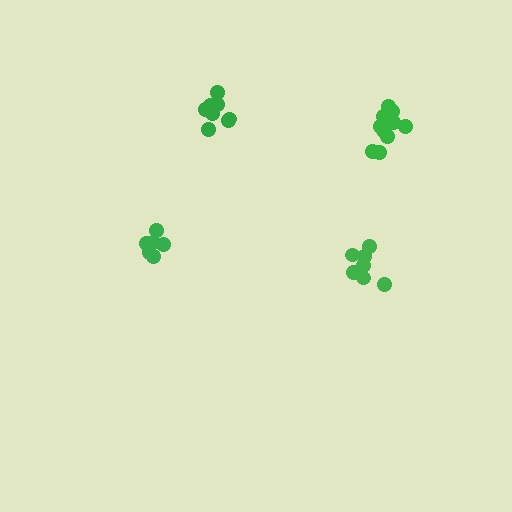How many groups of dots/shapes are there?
There are 4 groups.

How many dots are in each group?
Group 1: 7 dots, Group 2: 6 dots, Group 3: 10 dots, Group 4: 8 dots (31 total).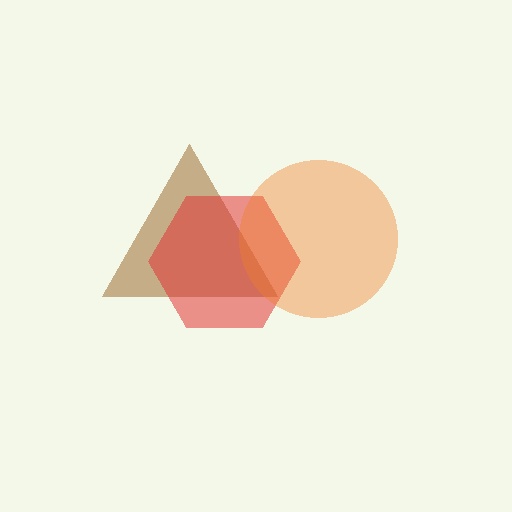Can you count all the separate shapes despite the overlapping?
Yes, there are 3 separate shapes.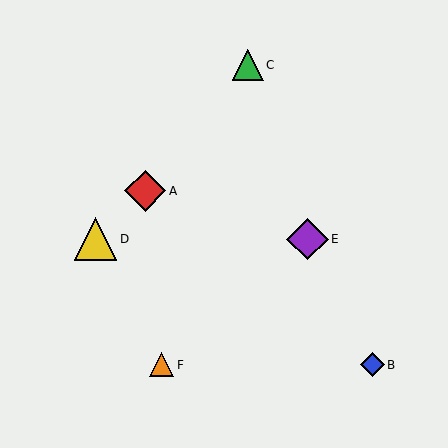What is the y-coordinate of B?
Object B is at y≈365.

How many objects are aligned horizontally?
2 objects (D, E) are aligned horizontally.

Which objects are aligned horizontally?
Objects D, E are aligned horizontally.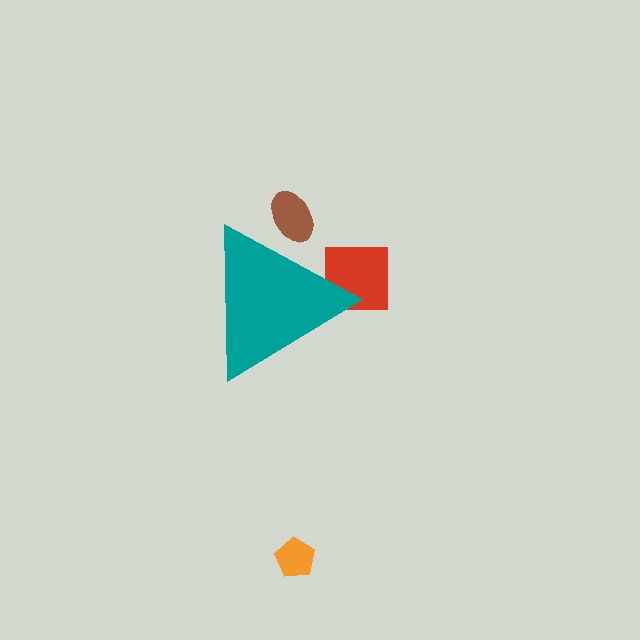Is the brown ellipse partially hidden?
Yes, the brown ellipse is partially hidden behind the teal triangle.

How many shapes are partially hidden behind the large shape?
2 shapes are partially hidden.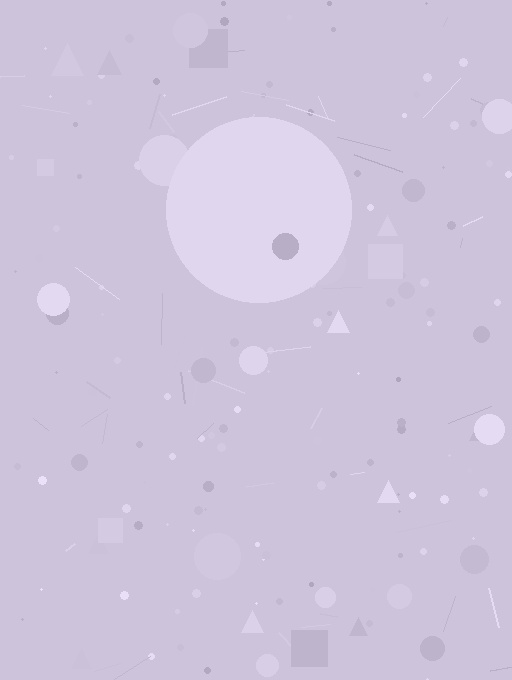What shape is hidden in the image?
A circle is hidden in the image.